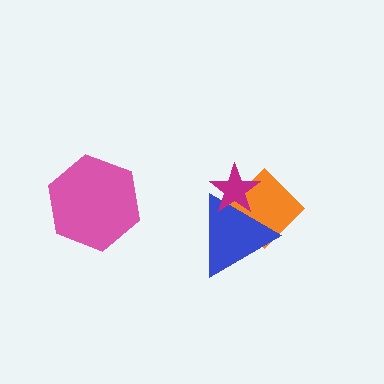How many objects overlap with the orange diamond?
2 objects overlap with the orange diamond.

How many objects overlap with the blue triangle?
2 objects overlap with the blue triangle.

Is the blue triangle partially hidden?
Yes, it is partially covered by another shape.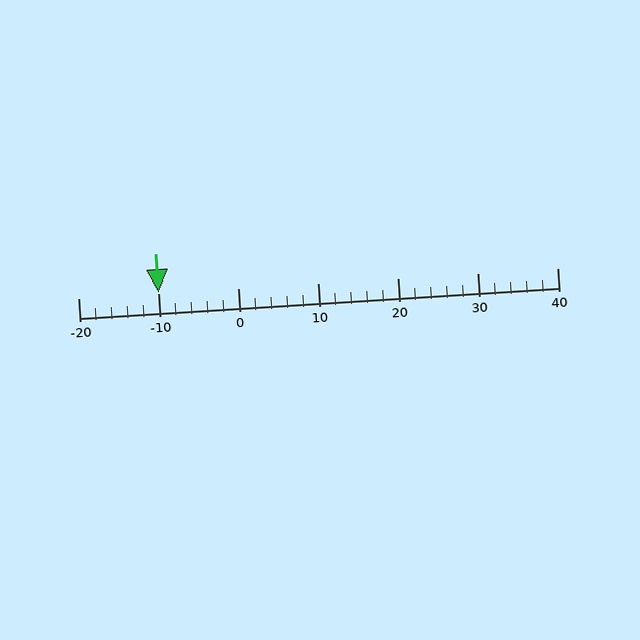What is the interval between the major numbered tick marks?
The major tick marks are spaced 10 units apart.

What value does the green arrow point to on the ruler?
The green arrow points to approximately -10.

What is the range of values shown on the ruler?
The ruler shows values from -20 to 40.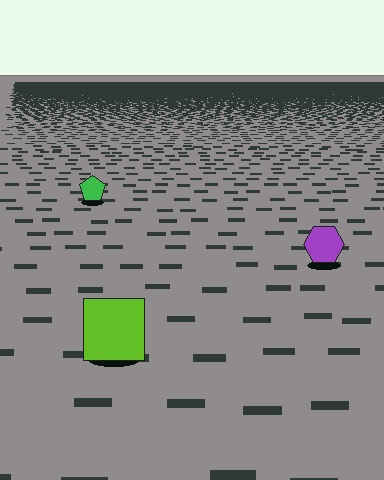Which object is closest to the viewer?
The lime square is closest. The texture marks near it are larger and more spread out.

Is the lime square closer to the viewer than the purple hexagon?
Yes. The lime square is closer — you can tell from the texture gradient: the ground texture is coarser near it.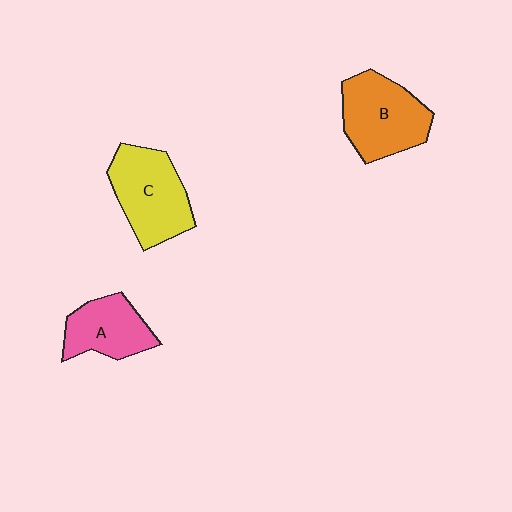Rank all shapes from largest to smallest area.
From largest to smallest: C (yellow), B (orange), A (pink).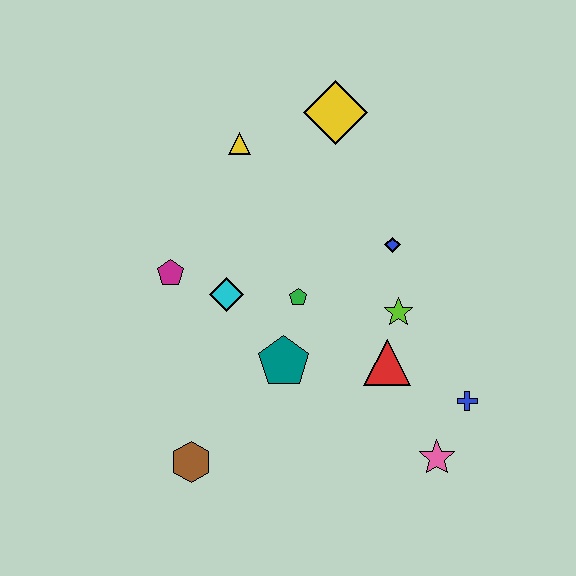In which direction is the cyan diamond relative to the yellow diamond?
The cyan diamond is below the yellow diamond.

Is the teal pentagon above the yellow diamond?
No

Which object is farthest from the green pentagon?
The pink star is farthest from the green pentagon.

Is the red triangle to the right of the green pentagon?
Yes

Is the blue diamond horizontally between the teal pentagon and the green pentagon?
No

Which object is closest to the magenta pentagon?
The cyan diamond is closest to the magenta pentagon.